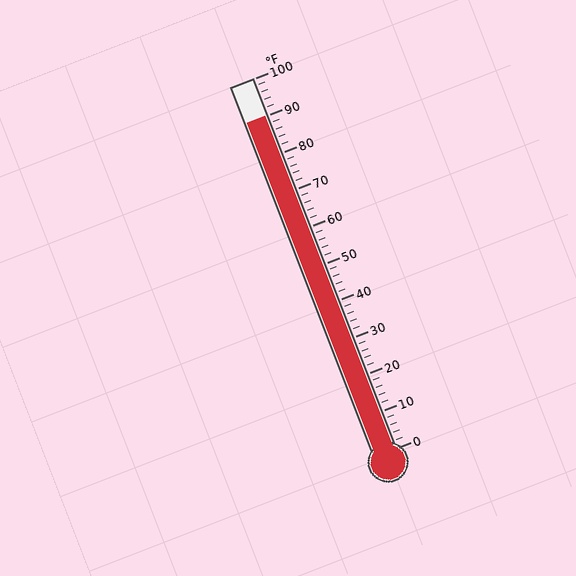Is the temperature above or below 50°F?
The temperature is above 50°F.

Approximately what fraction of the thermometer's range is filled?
The thermometer is filled to approximately 90% of its range.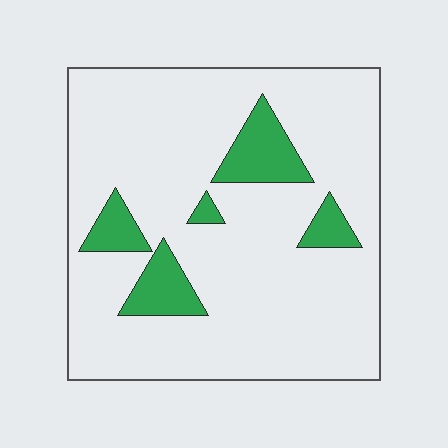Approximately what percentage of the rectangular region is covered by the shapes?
Approximately 15%.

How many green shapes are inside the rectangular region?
5.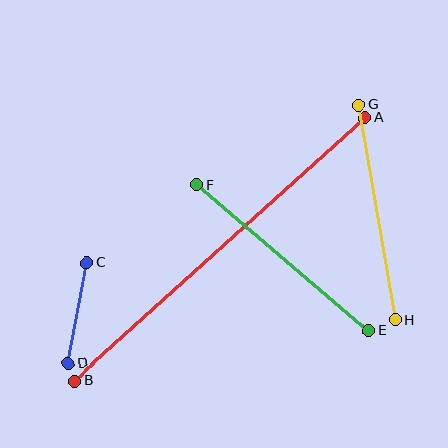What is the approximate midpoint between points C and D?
The midpoint is at approximately (78, 313) pixels.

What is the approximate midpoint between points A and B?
The midpoint is at approximately (219, 249) pixels.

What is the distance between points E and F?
The distance is approximately 226 pixels.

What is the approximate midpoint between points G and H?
The midpoint is at approximately (377, 213) pixels.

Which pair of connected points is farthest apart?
Points A and B are farthest apart.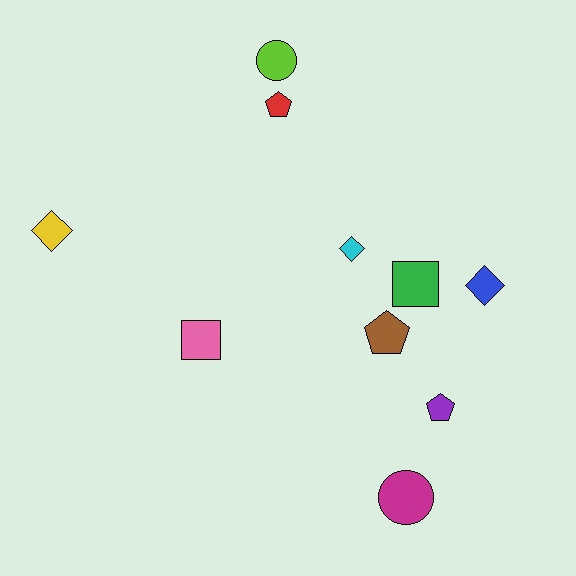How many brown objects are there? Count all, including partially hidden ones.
There is 1 brown object.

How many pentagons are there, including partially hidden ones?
There are 3 pentagons.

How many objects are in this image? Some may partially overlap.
There are 10 objects.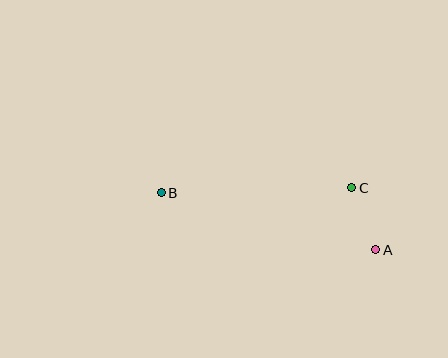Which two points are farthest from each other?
Points A and B are farthest from each other.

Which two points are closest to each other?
Points A and C are closest to each other.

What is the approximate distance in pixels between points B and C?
The distance between B and C is approximately 190 pixels.